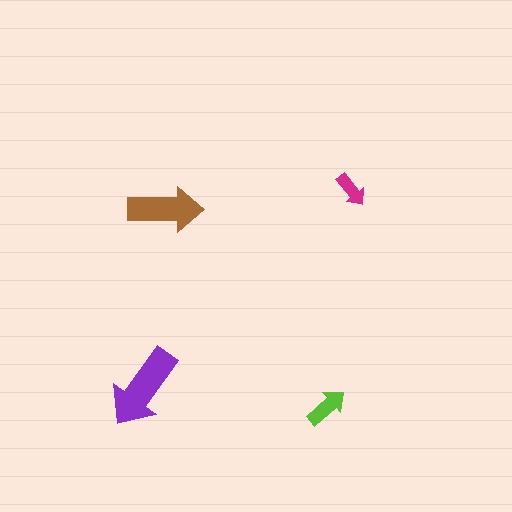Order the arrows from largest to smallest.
the purple one, the brown one, the lime one, the magenta one.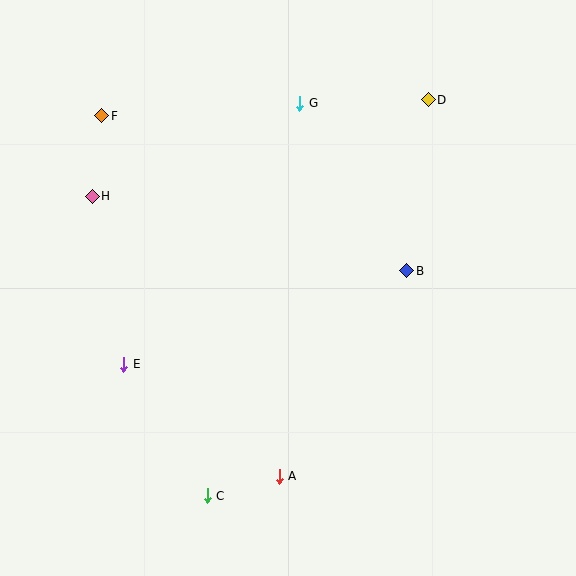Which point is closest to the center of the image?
Point B at (407, 271) is closest to the center.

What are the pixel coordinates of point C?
Point C is at (207, 496).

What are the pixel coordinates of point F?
Point F is at (102, 116).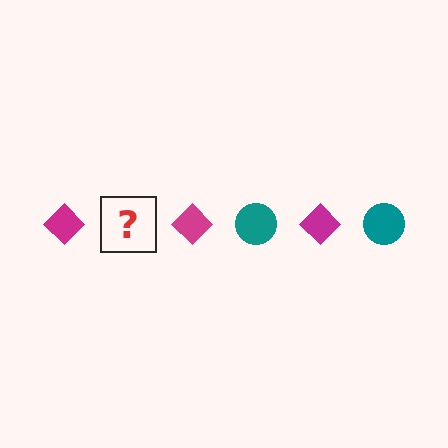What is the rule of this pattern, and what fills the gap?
The rule is that the pattern alternates between magenta diamond and teal circle. The gap should be filled with a teal circle.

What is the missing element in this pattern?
The missing element is a teal circle.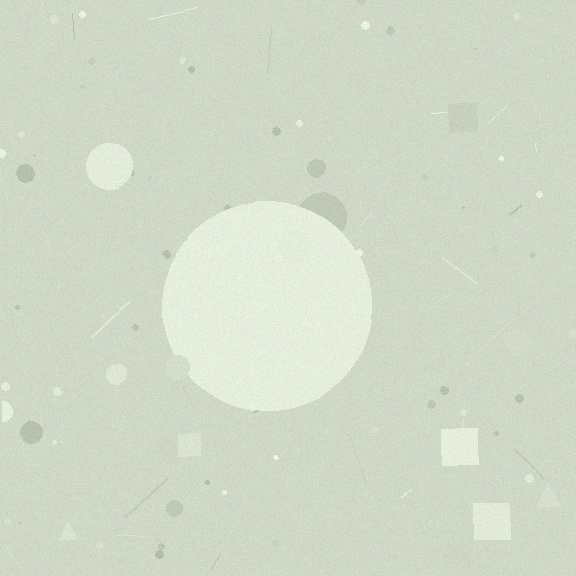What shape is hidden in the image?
A circle is hidden in the image.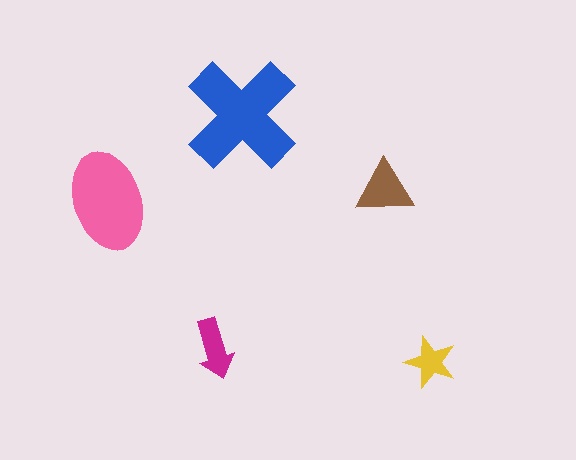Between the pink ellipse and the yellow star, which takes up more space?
The pink ellipse.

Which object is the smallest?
The yellow star.